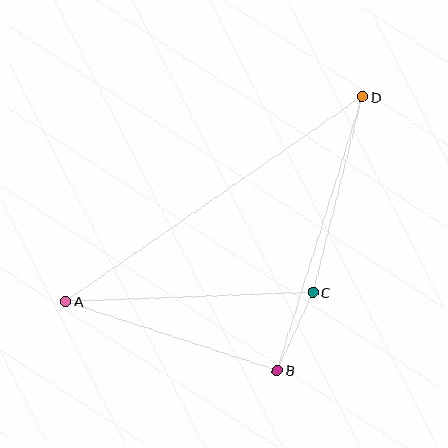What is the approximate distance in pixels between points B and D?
The distance between B and D is approximately 286 pixels.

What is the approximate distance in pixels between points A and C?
The distance between A and C is approximately 247 pixels.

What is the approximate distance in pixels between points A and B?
The distance between A and B is approximately 222 pixels.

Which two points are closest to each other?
Points B and C are closest to each other.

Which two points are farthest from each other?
Points A and D are farthest from each other.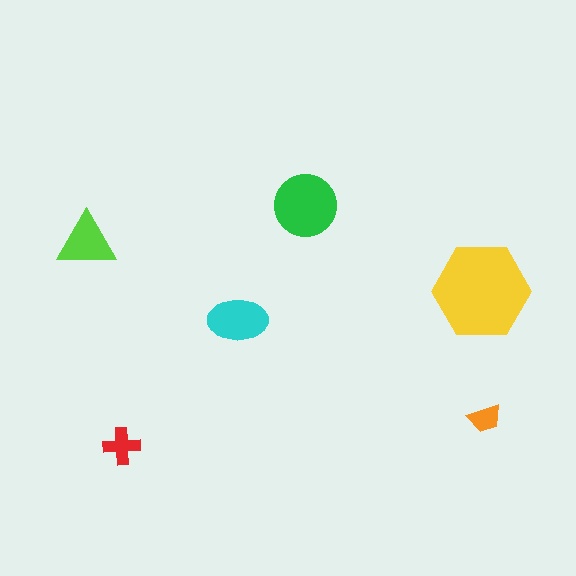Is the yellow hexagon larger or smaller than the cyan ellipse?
Larger.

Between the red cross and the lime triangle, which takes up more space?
The lime triangle.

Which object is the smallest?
The orange trapezoid.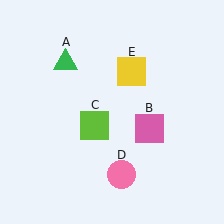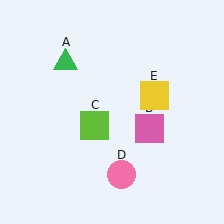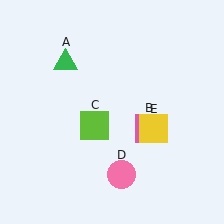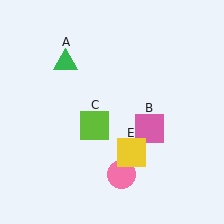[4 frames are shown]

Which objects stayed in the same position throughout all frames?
Green triangle (object A) and pink square (object B) and lime square (object C) and pink circle (object D) remained stationary.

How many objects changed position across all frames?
1 object changed position: yellow square (object E).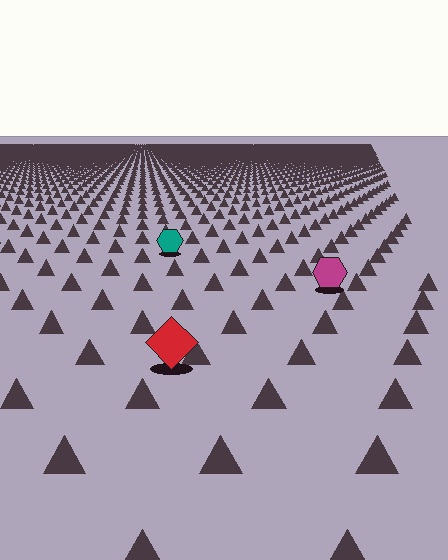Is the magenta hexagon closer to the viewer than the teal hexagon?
Yes. The magenta hexagon is closer — you can tell from the texture gradient: the ground texture is coarser near it.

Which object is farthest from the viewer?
The teal hexagon is farthest from the viewer. It appears smaller and the ground texture around it is denser.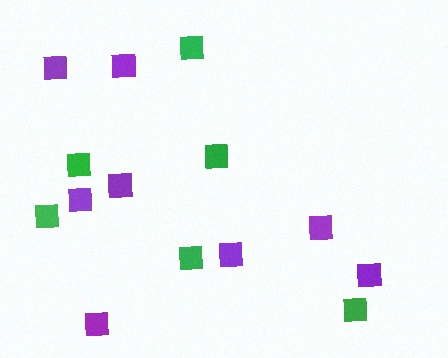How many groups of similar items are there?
There are 2 groups: one group of green squares (6) and one group of purple squares (8).